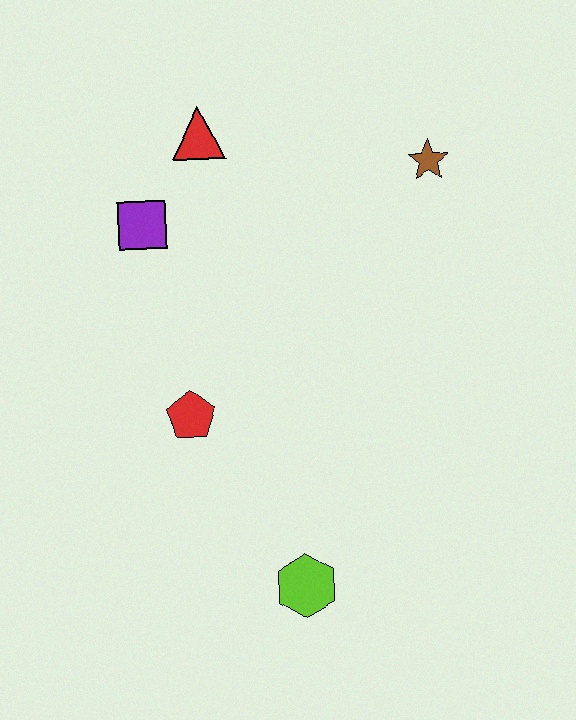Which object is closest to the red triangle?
The purple square is closest to the red triangle.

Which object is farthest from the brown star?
The lime hexagon is farthest from the brown star.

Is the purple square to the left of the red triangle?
Yes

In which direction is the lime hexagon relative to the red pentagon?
The lime hexagon is below the red pentagon.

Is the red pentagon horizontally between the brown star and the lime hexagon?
No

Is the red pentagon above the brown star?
No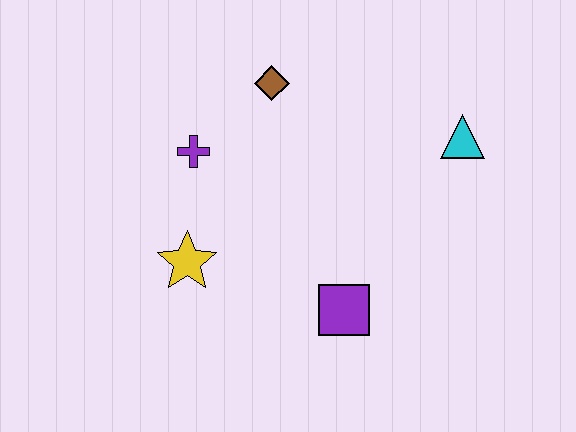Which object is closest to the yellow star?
The purple cross is closest to the yellow star.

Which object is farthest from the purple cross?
The cyan triangle is farthest from the purple cross.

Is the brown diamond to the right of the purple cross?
Yes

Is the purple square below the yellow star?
Yes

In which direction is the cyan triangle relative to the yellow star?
The cyan triangle is to the right of the yellow star.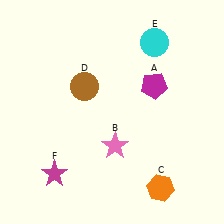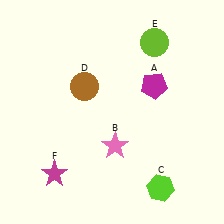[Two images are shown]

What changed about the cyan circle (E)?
In Image 1, E is cyan. In Image 2, it changed to lime.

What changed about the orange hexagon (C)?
In Image 1, C is orange. In Image 2, it changed to lime.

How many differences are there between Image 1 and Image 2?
There are 2 differences between the two images.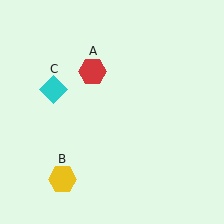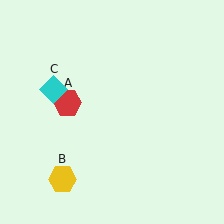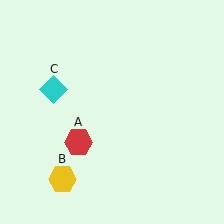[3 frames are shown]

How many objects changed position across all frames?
1 object changed position: red hexagon (object A).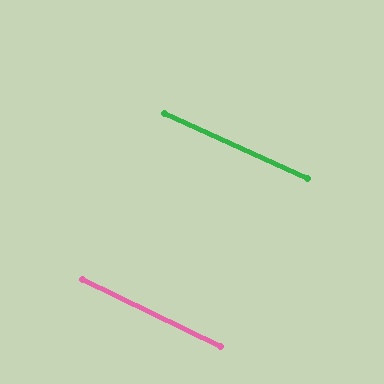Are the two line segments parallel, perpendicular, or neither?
Parallel — their directions differ by only 1.0°.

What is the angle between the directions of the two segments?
Approximately 1 degree.